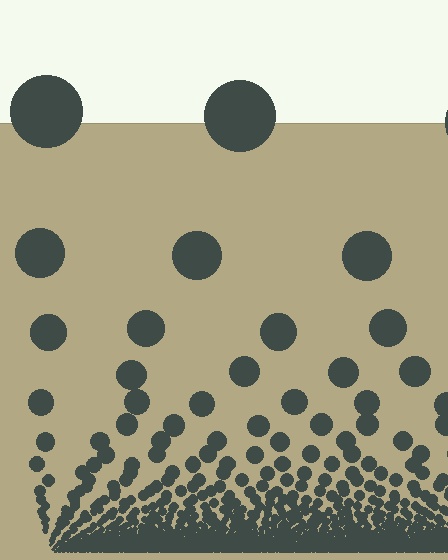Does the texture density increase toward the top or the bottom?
Density increases toward the bottom.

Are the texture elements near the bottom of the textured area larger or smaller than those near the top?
Smaller. The gradient is inverted — elements near the bottom are smaller and denser.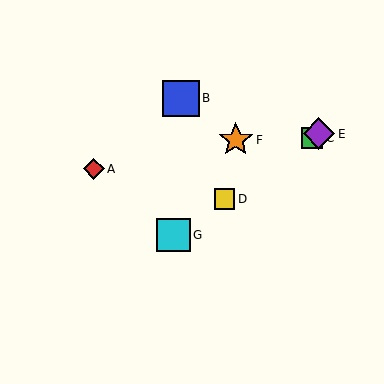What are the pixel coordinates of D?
Object D is at (224, 199).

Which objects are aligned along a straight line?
Objects C, D, E, G are aligned along a straight line.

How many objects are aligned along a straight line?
4 objects (C, D, E, G) are aligned along a straight line.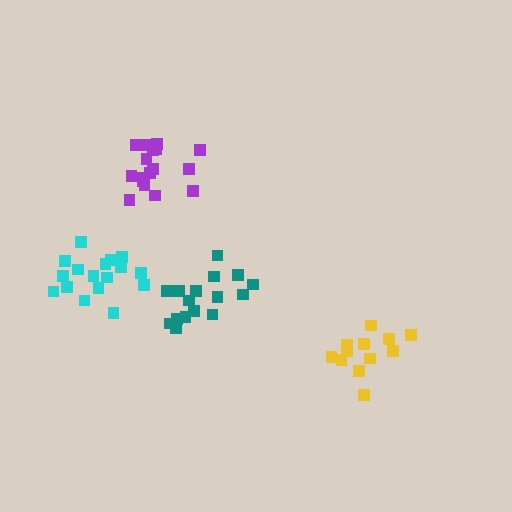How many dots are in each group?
Group 1: 16 dots, Group 2: 17 dots, Group 3: 12 dots, Group 4: 17 dots (62 total).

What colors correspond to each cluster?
The clusters are colored: teal, purple, yellow, cyan.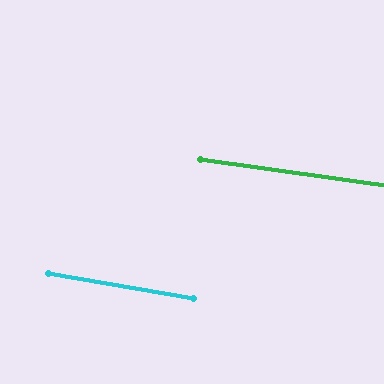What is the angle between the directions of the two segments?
Approximately 2 degrees.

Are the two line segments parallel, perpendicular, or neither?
Parallel — their directions differ by only 1.5°.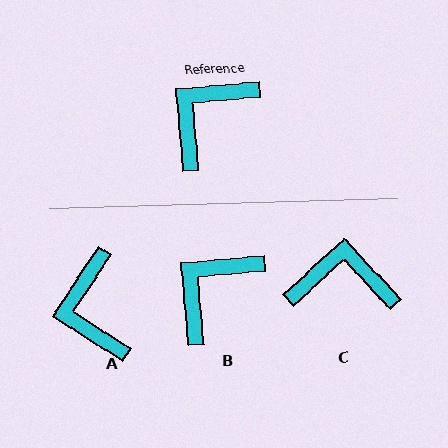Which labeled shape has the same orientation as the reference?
B.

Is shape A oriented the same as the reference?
No, it is off by about 52 degrees.